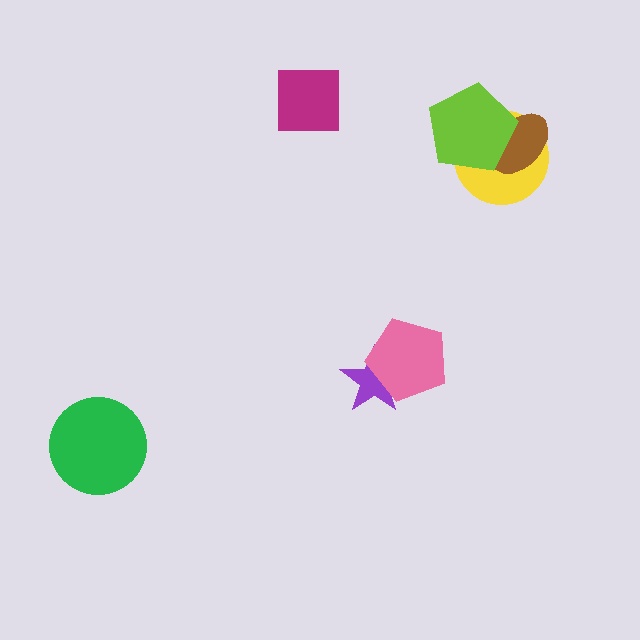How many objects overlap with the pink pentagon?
1 object overlaps with the pink pentagon.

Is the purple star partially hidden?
Yes, it is partially covered by another shape.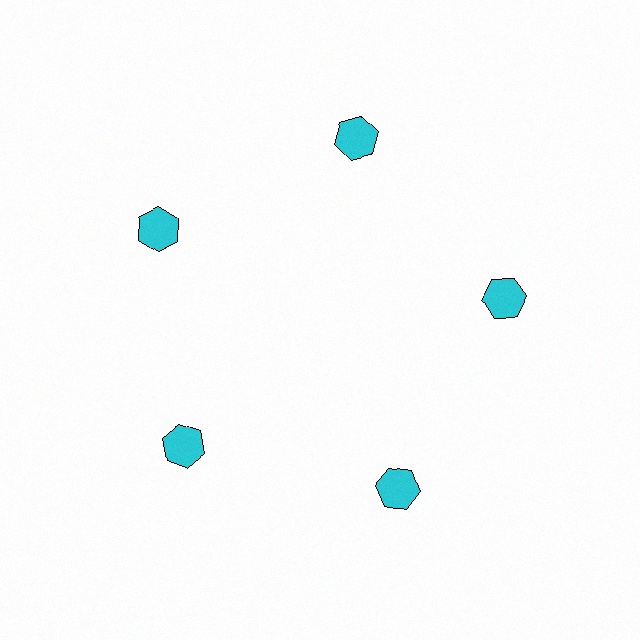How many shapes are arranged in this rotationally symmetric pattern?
There are 5 shapes, arranged in 5 groups of 1.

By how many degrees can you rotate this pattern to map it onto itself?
The pattern maps onto itself every 72 degrees of rotation.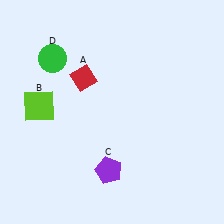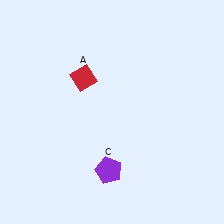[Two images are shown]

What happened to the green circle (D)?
The green circle (D) was removed in Image 2. It was in the top-left area of Image 1.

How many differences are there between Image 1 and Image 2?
There are 2 differences between the two images.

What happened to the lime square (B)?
The lime square (B) was removed in Image 2. It was in the top-left area of Image 1.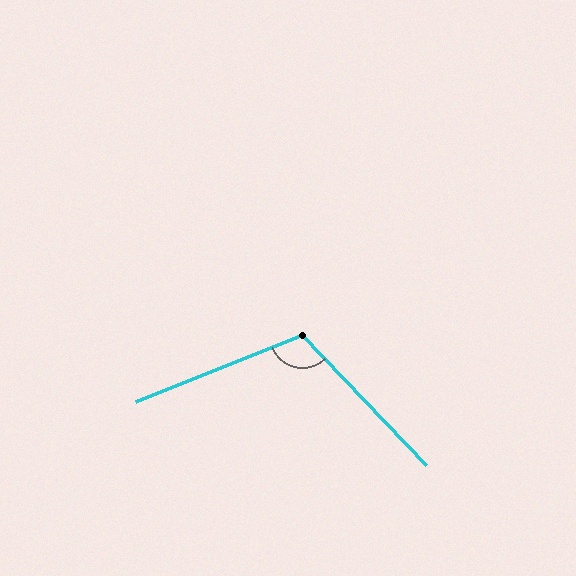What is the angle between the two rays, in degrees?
Approximately 112 degrees.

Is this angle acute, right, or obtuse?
It is obtuse.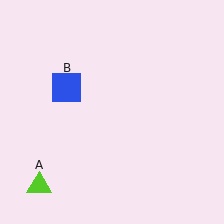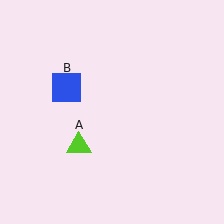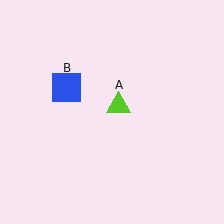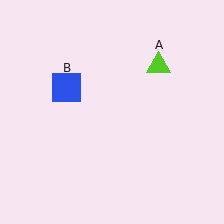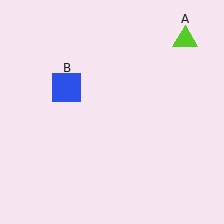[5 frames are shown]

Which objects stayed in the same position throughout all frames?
Blue square (object B) remained stationary.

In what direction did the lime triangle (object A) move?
The lime triangle (object A) moved up and to the right.